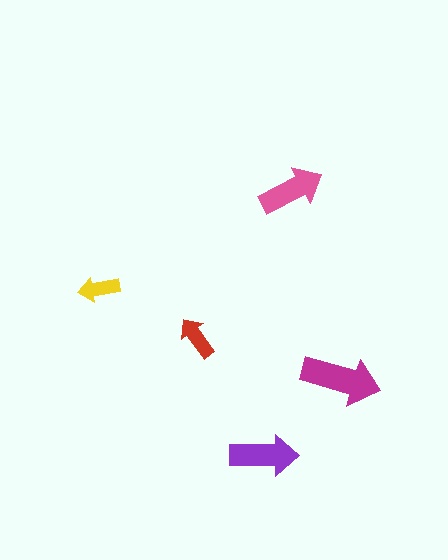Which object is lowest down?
The purple arrow is bottommost.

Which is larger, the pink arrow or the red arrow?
The pink one.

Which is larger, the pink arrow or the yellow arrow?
The pink one.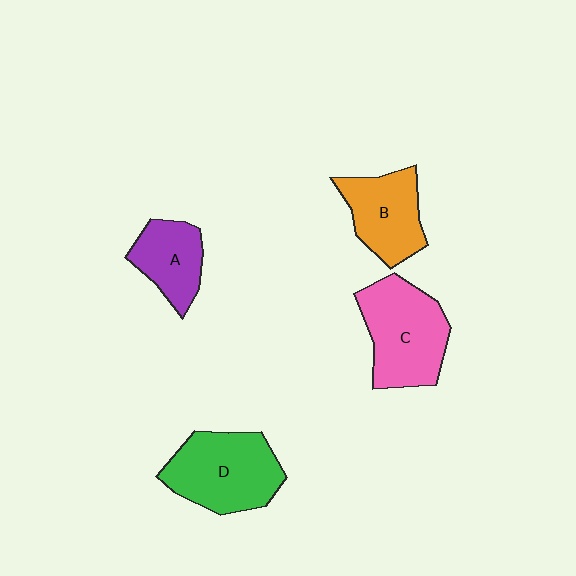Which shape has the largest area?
Shape C (pink).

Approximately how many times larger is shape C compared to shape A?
Approximately 1.6 times.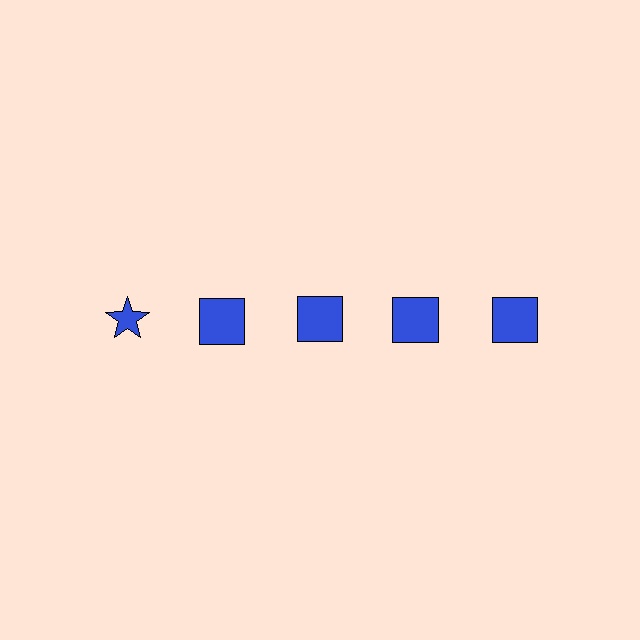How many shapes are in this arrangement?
There are 5 shapes arranged in a grid pattern.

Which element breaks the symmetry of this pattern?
The blue star in the top row, leftmost column breaks the symmetry. All other shapes are blue squares.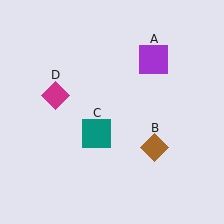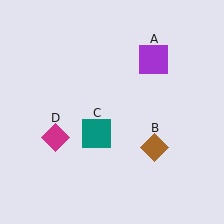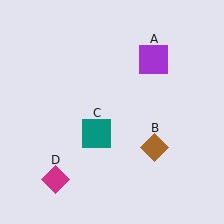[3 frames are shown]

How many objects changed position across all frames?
1 object changed position: magenta diamond (object D).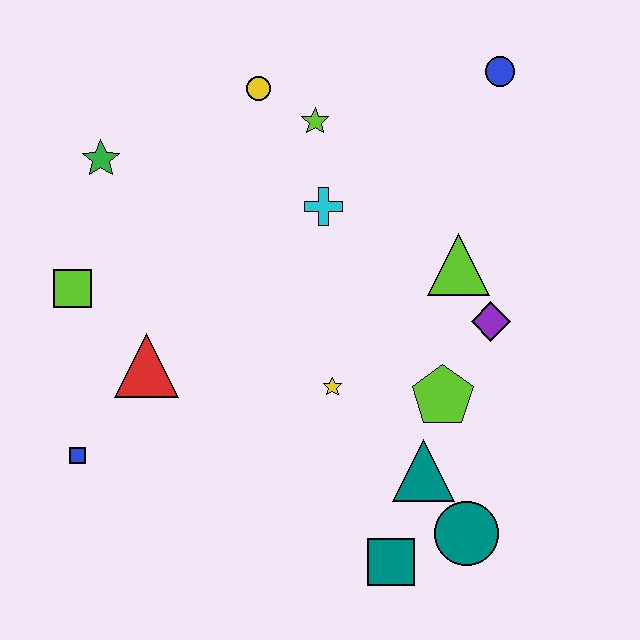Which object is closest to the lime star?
The yellow circle is closest to the lime star.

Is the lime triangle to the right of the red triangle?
Yes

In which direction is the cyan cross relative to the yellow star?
The cyan cross is above the yellow star.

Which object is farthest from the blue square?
The blue circle is farthest from the blue square.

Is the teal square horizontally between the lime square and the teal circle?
Yes